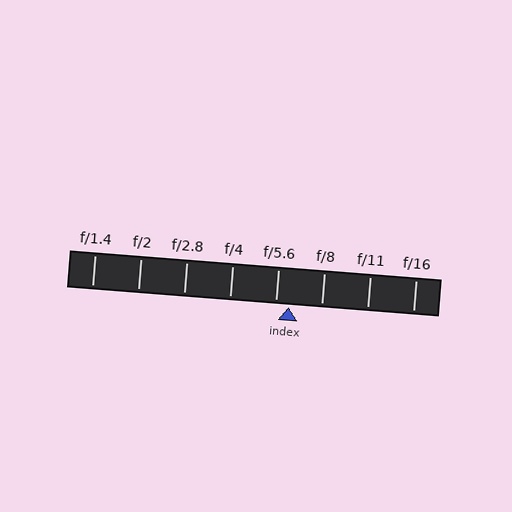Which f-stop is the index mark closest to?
The index mark is closest to f/5.6.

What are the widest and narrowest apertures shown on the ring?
The widest aperture shown is f/1.4 and the narrowest is f/16.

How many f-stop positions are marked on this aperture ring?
There are 8 f-stop positions marked.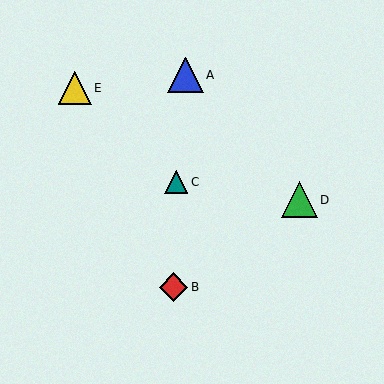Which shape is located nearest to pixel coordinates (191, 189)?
The teal triangle (labeled C) at (176, 182) is nearest to that location.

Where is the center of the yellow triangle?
The center of the yellow triangle is at (75, 88).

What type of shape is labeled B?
Shape B is a red diamond.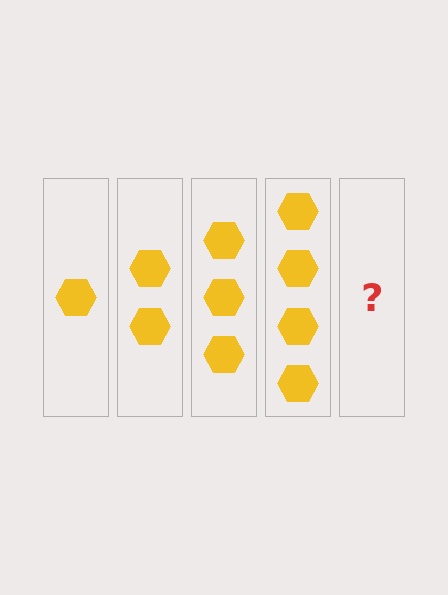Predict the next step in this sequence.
The next step is 5 hexagons.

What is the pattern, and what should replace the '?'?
The pattern is that each step adds one more hexagon. The '?' should be 5 hexagons.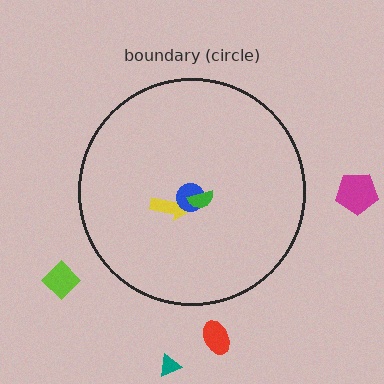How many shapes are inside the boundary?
3 inside, 4 outside.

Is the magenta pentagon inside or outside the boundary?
Outside.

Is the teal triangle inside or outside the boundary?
Outside.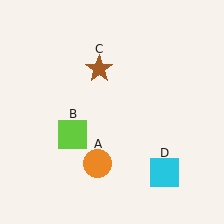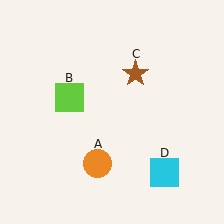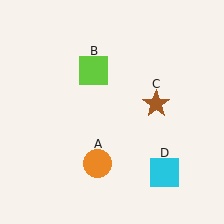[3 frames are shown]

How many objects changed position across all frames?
2 objects changed position: lime square (object B), brown star (object C).